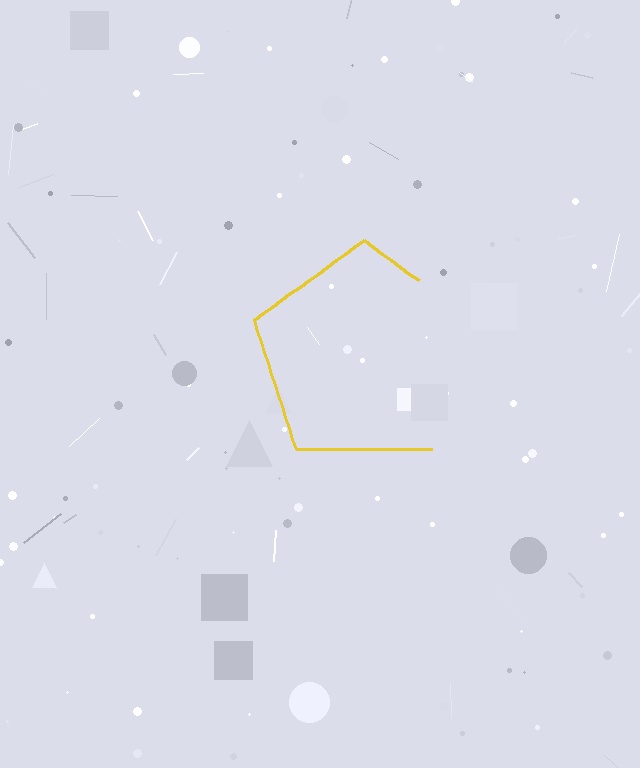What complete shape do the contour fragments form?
The contour fragments form a pentagon.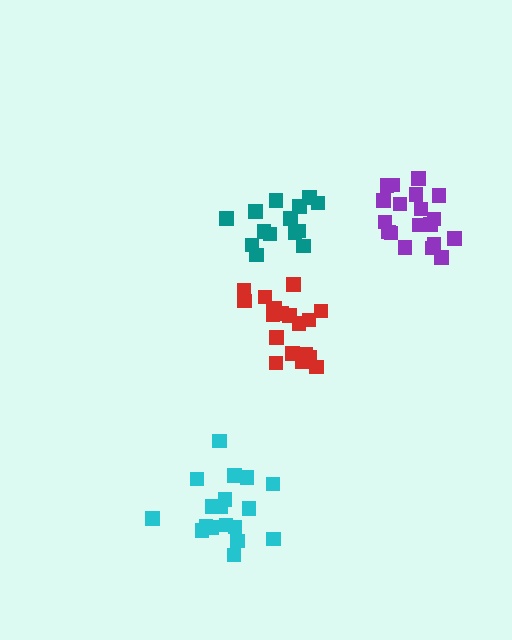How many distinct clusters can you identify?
There are 4 distinct clusters.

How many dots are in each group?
Group 1: 19 dots, Group 2: 18 dots, Group 3: 19 dots, Group 4: 14 dots (70 total).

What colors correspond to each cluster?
The clusters are colored: red, cyan, purple, teal.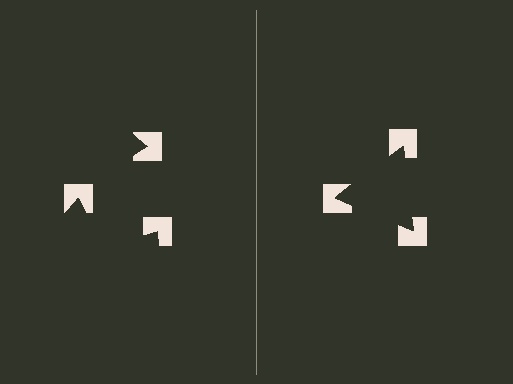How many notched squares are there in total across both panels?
6 — 3 on each side.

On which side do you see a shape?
An illusory triangle appears on the right side. On the left side the wedge cuts are rotated, so no coherent shape forms.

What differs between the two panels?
The notched squares are positioned identically on both sides; only the wedge orientations differ. On the right they align to a triangle; on the left they are misaligned.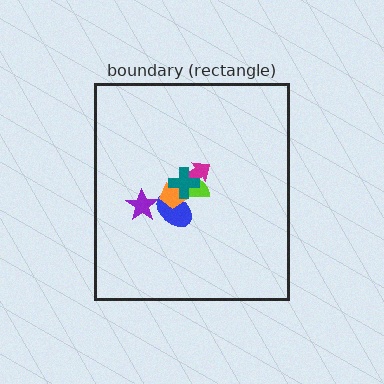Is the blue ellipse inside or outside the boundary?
Inside.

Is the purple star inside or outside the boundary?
Inside.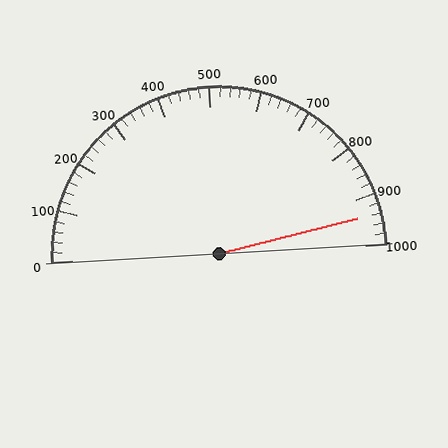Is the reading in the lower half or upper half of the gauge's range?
The reading is in the upper half of the range (0 to 1000).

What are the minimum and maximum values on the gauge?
The gauge ranges from 0 to 1000.